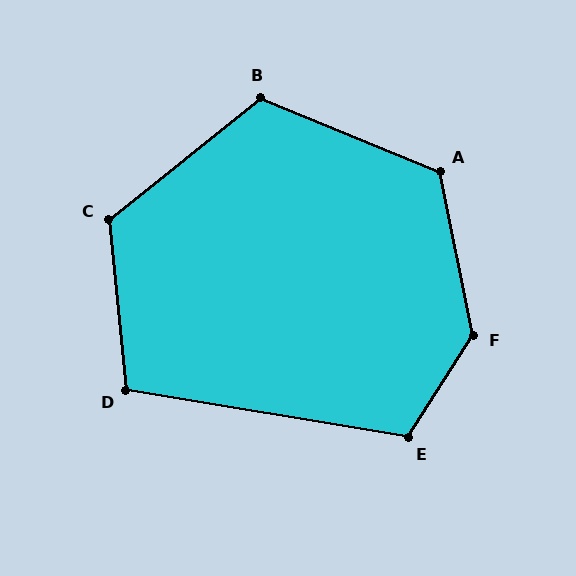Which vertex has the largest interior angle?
F, at approximately 136 degrees.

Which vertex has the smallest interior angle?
D, at approximately 105 degrees.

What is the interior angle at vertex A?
Approximately 124 degrees (obtuse).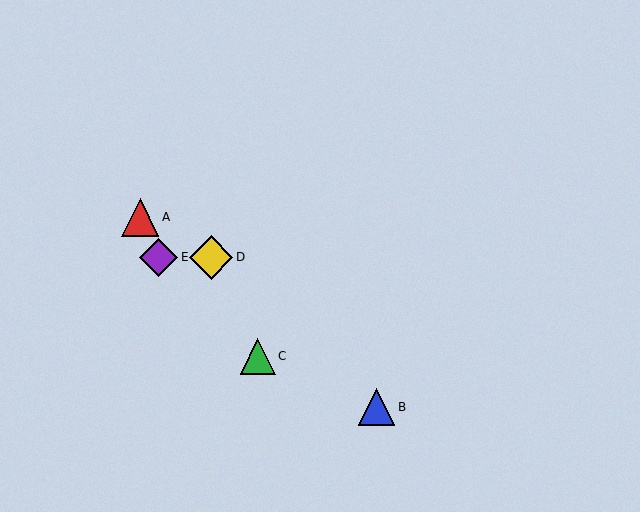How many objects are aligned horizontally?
2 objects (D, E) are aligned horizontally.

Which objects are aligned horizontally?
Objects D, E are aligned horizontally.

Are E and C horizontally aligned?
No, E is at y≈257 and C is at y≈356.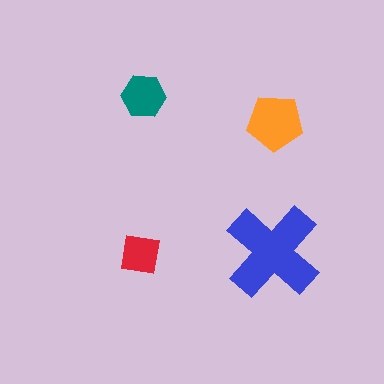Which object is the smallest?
The red square.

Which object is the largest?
The blue cross.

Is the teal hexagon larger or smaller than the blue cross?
Smaller.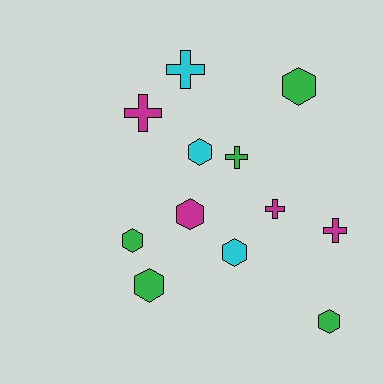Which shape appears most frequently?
Hexagon, with 7 objects.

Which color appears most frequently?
Green, with 5 objects.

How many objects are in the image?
There are 12 objects.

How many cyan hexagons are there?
There are 2 cyan hexagons.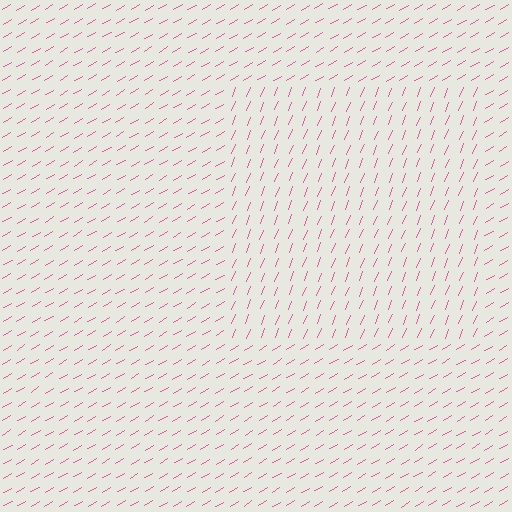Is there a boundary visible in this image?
Yes, there is a texture boundary formed by a change in line orientation.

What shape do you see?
I see a rectangle.